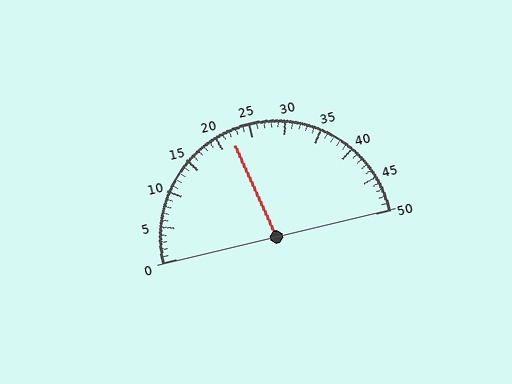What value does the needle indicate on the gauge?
The needle indicates approximately 22.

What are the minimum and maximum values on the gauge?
The gauge ranges from 0 to 50.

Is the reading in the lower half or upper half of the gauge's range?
The reading is in the lower half of the range (0 to 50).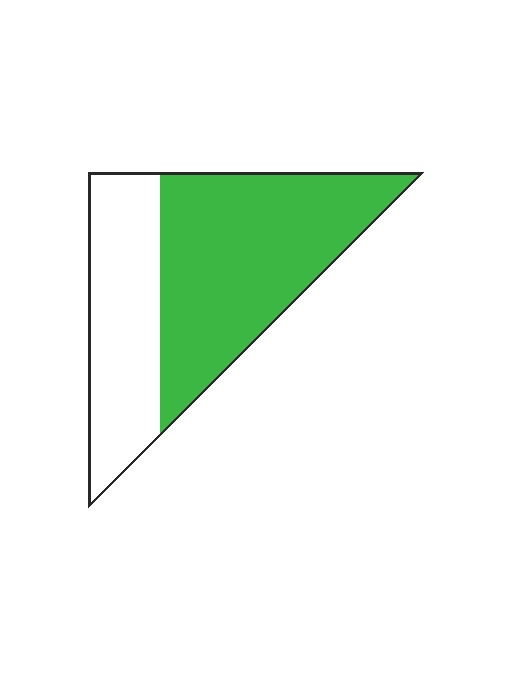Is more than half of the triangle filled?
Yes.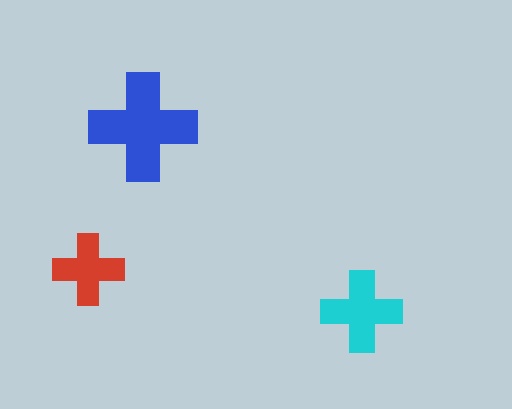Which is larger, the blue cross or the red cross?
The blue one.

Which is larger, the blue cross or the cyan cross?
The blue one.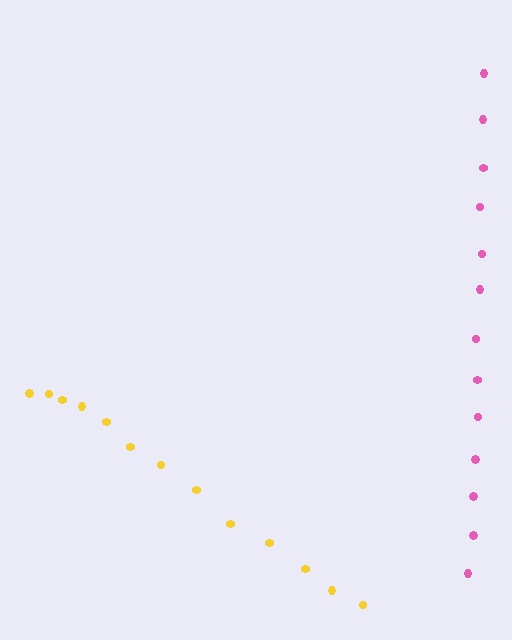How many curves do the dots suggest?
There are 2 distinct paths.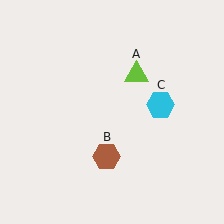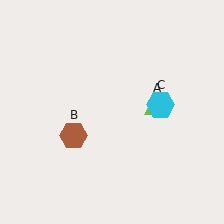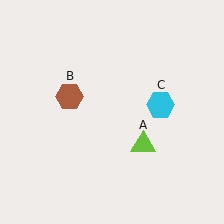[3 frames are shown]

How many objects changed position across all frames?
2 objects changed position: lime triangle (object A), brown hexagon (object B).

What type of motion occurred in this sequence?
The lime triangle (object A), brown hexagon (object B) rotated clockwise around the center of the scene.